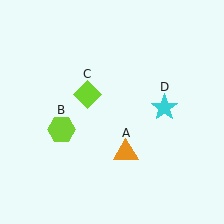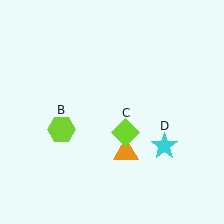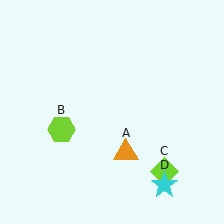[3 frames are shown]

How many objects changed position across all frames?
2 objects changed position: lime diamond (object C), cyan star (object D).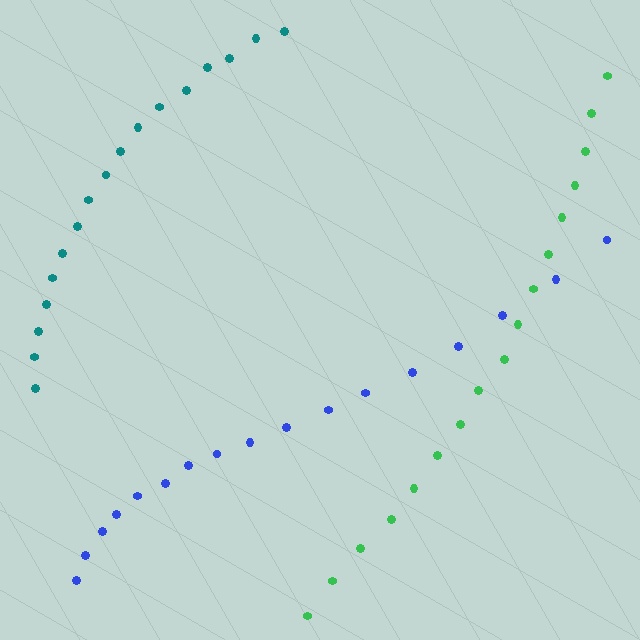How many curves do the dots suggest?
There are 3 distinct paths.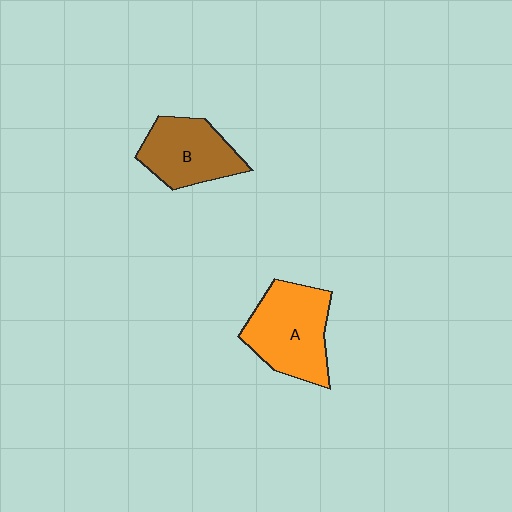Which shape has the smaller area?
Shape B (brown).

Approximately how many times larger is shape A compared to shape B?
Approximately 1.2 times.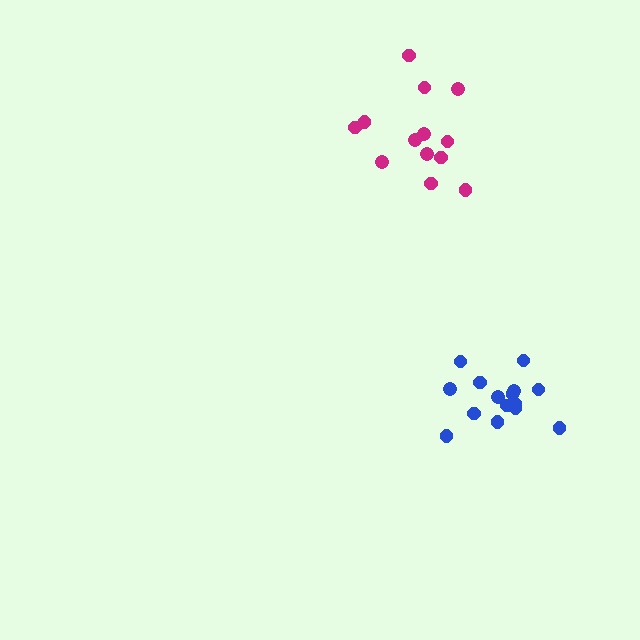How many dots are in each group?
Group 1: 15 dots, Group 2: 13 dots (28 total).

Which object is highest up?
The magenta cluster is topmost.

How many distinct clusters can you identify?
There are 2 distinct clusters.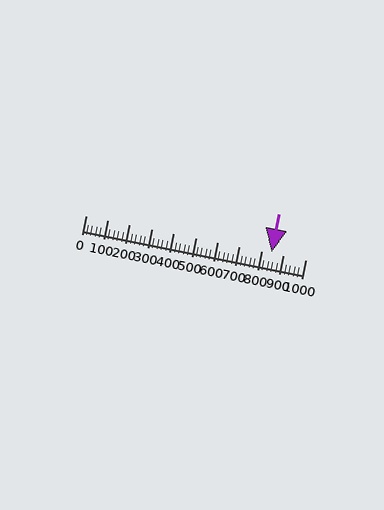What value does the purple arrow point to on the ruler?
The purple arrow points to approximately 847.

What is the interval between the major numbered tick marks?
The major tick marks are spaced 100 units apart.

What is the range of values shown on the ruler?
The ruler shows values from 0 to 1000.